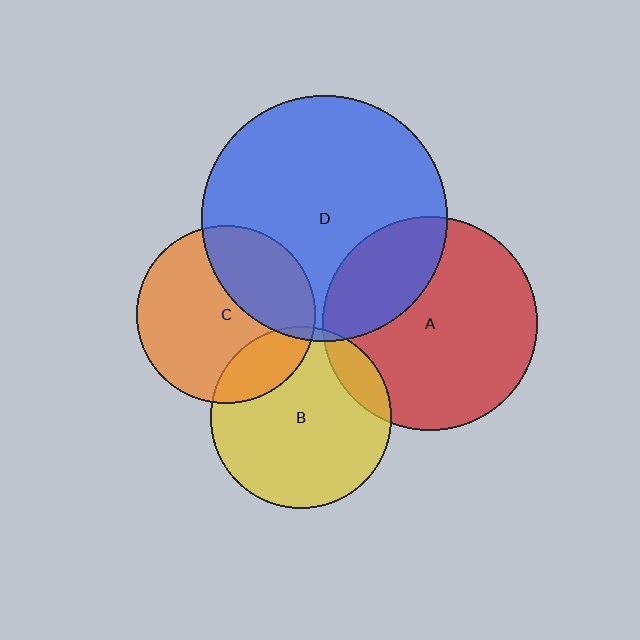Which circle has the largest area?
Circle D (blue).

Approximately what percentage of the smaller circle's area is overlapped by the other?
Approximately 5%.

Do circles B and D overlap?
Yes.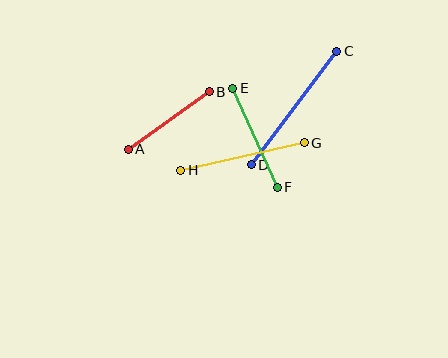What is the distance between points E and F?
The distance is approximately 109 pixels.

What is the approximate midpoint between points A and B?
The midpoint is at approximately (169, 121) pixels.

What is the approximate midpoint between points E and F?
The midpoint is at approximately (255, 138) pixels.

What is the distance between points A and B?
The distance is approximately 99 pixels.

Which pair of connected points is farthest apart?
Points C and D are farthest apart.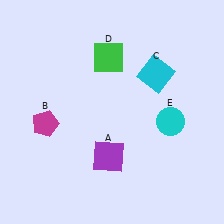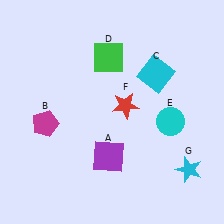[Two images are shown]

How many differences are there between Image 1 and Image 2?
There are 2 differences between the two images.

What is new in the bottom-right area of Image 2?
A cyan star (G) was added in the bottom-right area of Image 2.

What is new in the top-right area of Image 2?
A red star (F) was added in the top-right area of Image 2.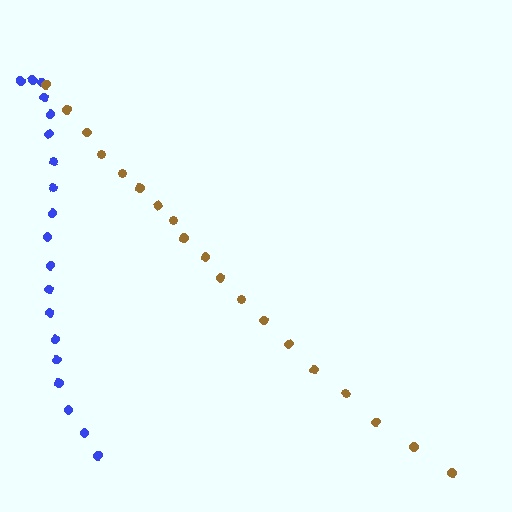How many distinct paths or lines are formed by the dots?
There are 2 distinct paths.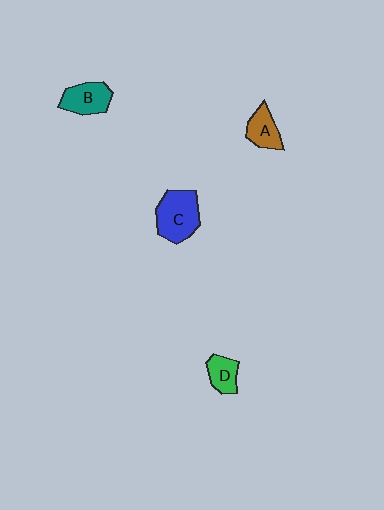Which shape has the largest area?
Shape C (blue).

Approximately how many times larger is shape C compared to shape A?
Approximately 1.7 times.